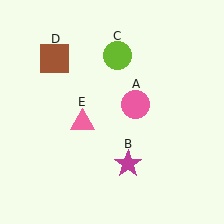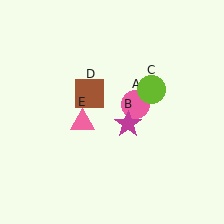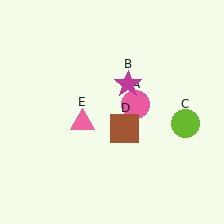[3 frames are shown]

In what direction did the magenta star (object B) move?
The magenta star (object B) moved up.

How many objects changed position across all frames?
3 objects changed position: magenta star (object B), lime circle (object C), brown square (object D).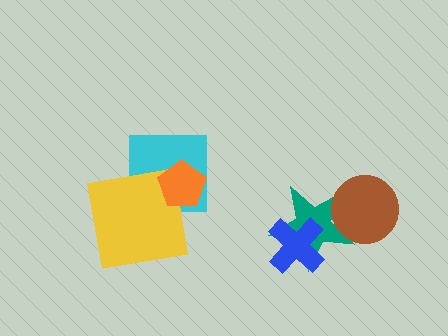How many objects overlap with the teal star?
2 objects overlap with the teal star.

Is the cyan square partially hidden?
Yes, it is partially covered by another shape.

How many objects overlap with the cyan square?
2 objects overlap with the cyan square.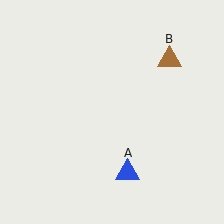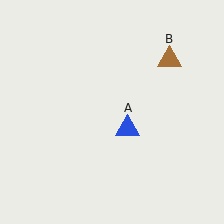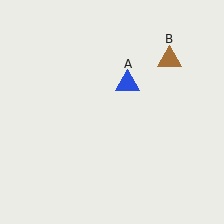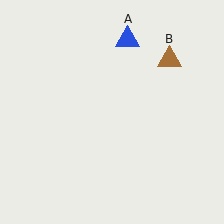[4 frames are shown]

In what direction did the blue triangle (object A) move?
The blue triangle (object A) moved up.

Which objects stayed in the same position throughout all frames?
Brown triangle (object B) remained stationary.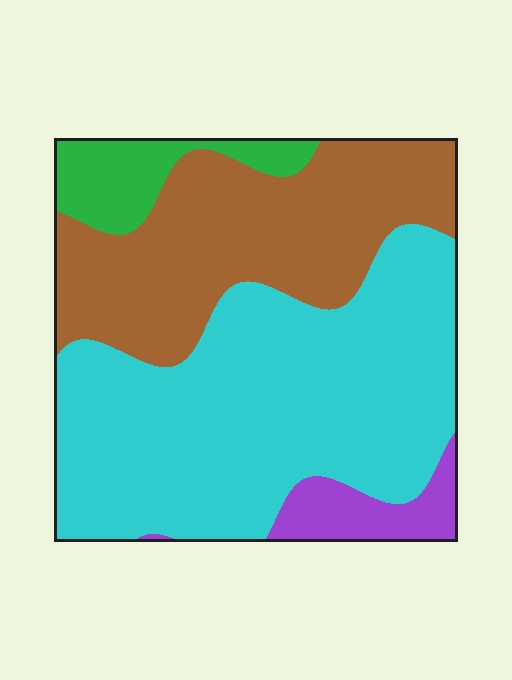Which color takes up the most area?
Cyan, at roughly 50%.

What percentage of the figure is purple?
Purple takes up about one tenth (1/10) of the figure.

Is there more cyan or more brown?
Cyan.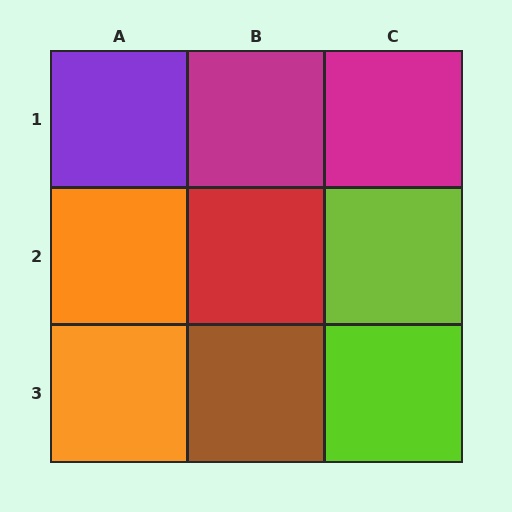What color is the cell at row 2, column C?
Lime.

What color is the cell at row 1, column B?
Magenta.